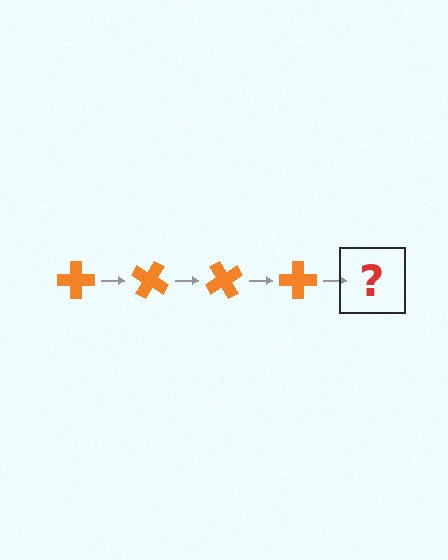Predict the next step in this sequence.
The next step is an orange cross rotated 120 degrees.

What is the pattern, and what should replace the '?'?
The pattern is that the cross rotates 30 degrees each step. The '?' should be an orange cross rotated 120 degrees.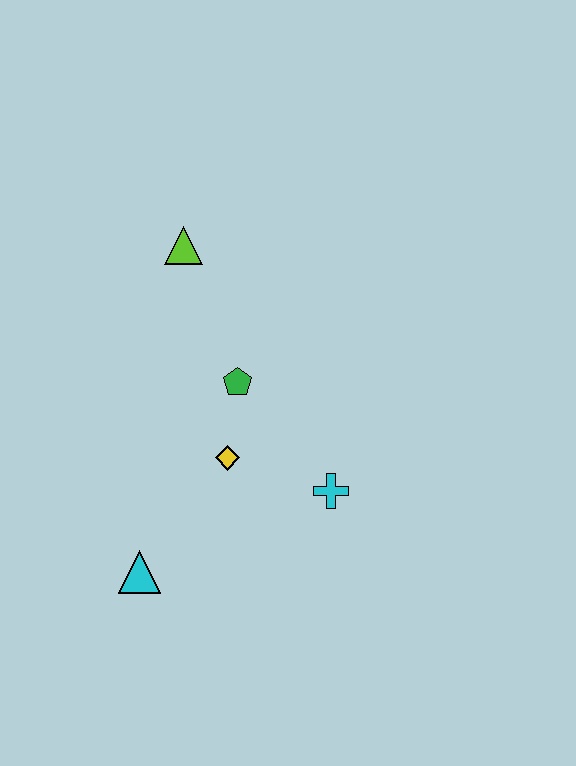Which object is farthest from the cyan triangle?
The lime triangle is farthest from the cyan triangle.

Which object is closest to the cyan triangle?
The yellow diamond is closest to the cyan triangle.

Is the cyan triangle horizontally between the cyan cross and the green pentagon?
No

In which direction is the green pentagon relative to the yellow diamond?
The green pentagon is above the yellow diamond.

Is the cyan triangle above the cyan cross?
No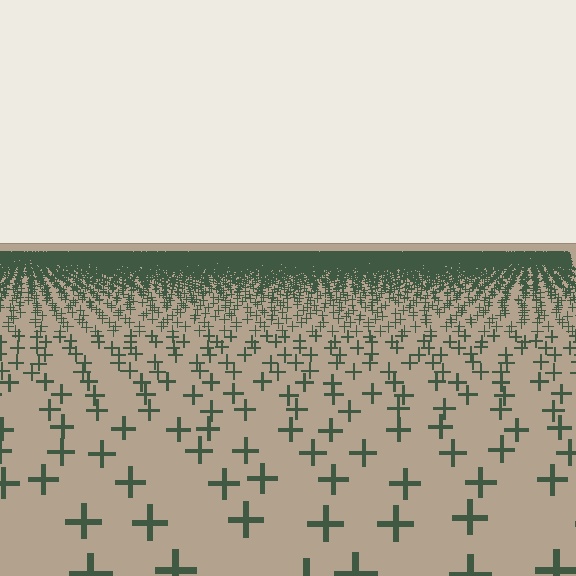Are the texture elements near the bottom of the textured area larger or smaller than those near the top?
Larger. Near the bottom, elements are closer to the viewer and appear at a bigger on-screen size.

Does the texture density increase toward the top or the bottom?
Density increases toward the top.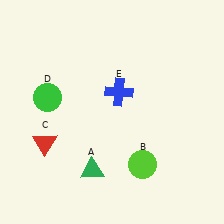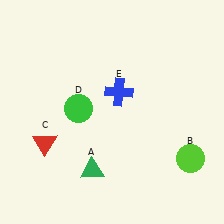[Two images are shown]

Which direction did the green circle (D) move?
The green circle (D) moved right.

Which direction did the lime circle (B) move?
The lime circle (B) moved right.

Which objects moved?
The objects that moved are: the lime circle (B), the green circle (D).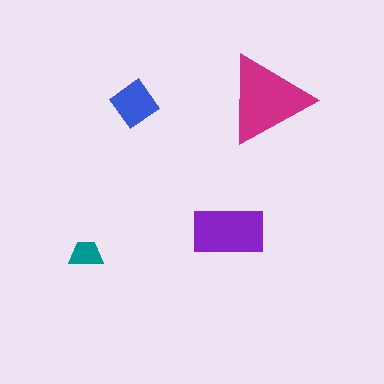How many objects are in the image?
There are 4 objects in the image.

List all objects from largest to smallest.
The magenta triangle, the purple rectangle, the blue diamond, the teal trapezoid.